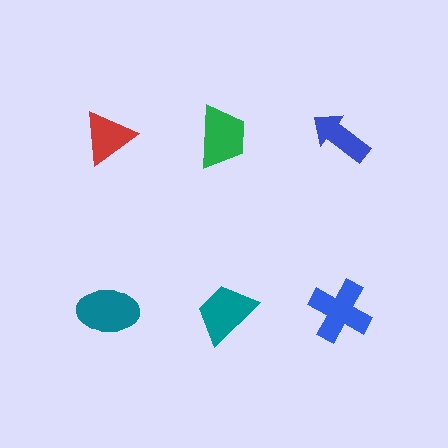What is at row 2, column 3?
A blue cross.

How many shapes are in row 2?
3 shapes.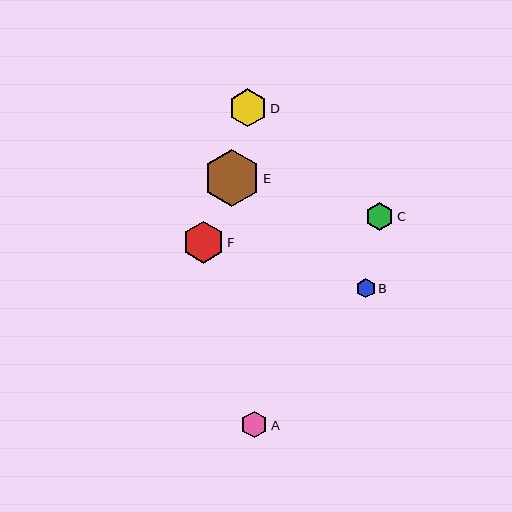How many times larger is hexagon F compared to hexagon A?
Hexagon F is approximately 1.5 times the size of hexagon A.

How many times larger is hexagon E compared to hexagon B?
Hexagon E is approximately 3.0 times the size of hexagon B.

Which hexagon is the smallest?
Hexagon B is the smallest with a size of approximately 19 pixels.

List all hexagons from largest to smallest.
From largest to smallest: E, F, D, C, A, B.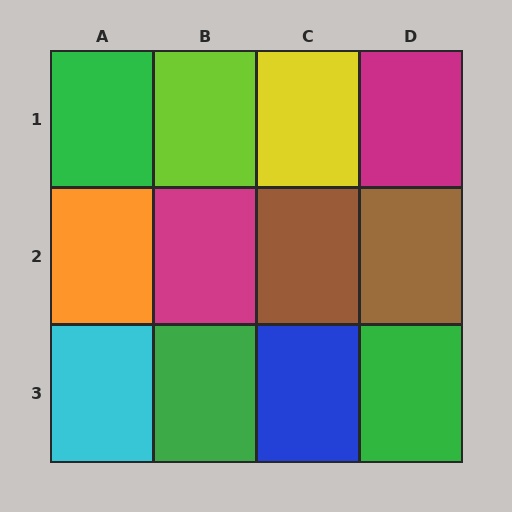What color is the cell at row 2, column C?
Brown.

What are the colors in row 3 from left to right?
Cyan, green, blue, green.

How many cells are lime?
1 cell is lime.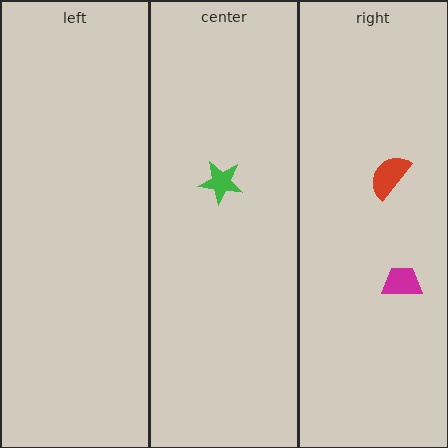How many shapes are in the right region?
2.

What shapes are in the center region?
The green star.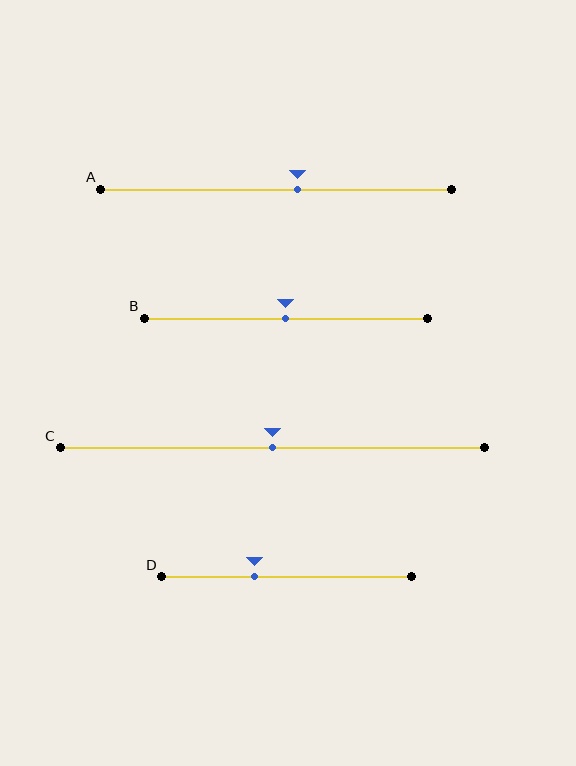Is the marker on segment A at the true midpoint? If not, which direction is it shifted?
No, the marker on segment A is shifted to the right by about 6% of the segment length.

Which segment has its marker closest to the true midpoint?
Segment B has its marker closest to the true midpoint.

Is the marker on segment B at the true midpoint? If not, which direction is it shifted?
Yes, the marker on segment B is at the true midpoint.